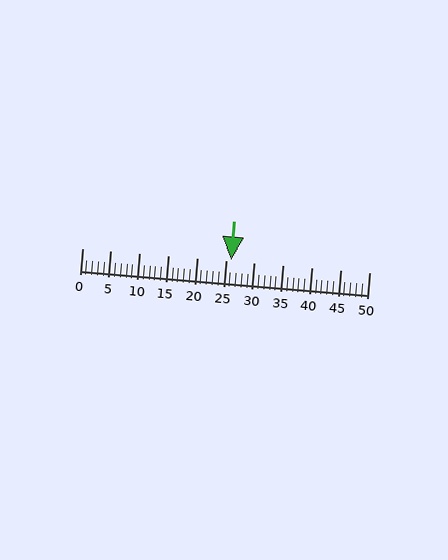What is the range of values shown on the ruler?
The ruler shows values from 0 to 50.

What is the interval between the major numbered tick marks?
The major tick marks are spaced 5 units apart.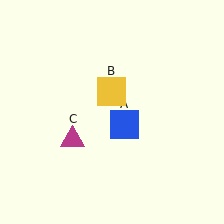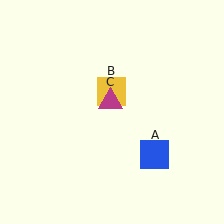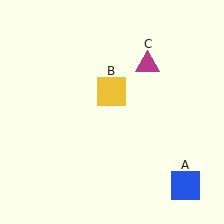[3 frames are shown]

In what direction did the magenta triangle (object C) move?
The magenta triangle (object C) moved up and to the right.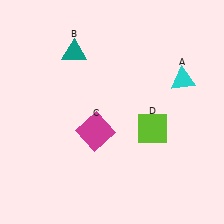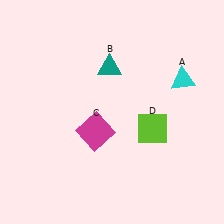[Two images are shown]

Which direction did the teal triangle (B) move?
The teal triangle (B) moved right.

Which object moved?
The teal triangle (B) moved right.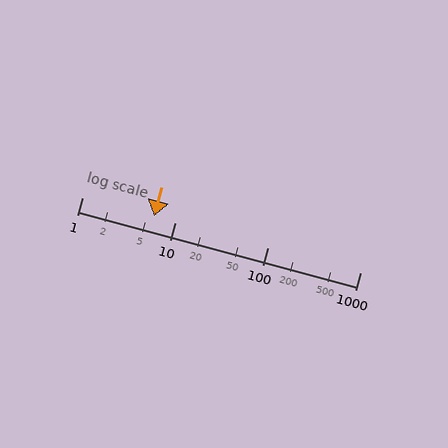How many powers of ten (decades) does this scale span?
The scale spans 3 decades, from 1 to 1000.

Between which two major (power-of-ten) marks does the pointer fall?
The pointer is between 1 and 10.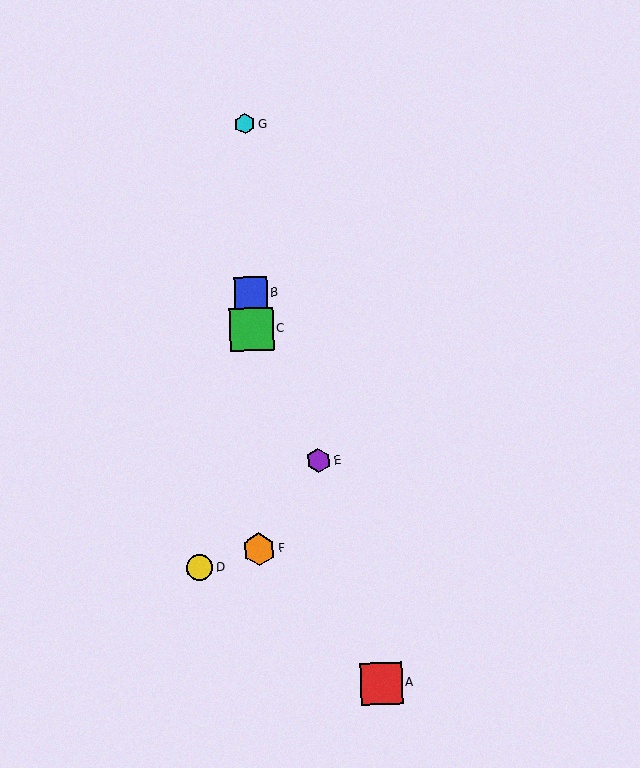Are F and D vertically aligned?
No, F is at x≈259 and D is at x≈200.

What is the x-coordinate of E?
Object E is at x≈319.